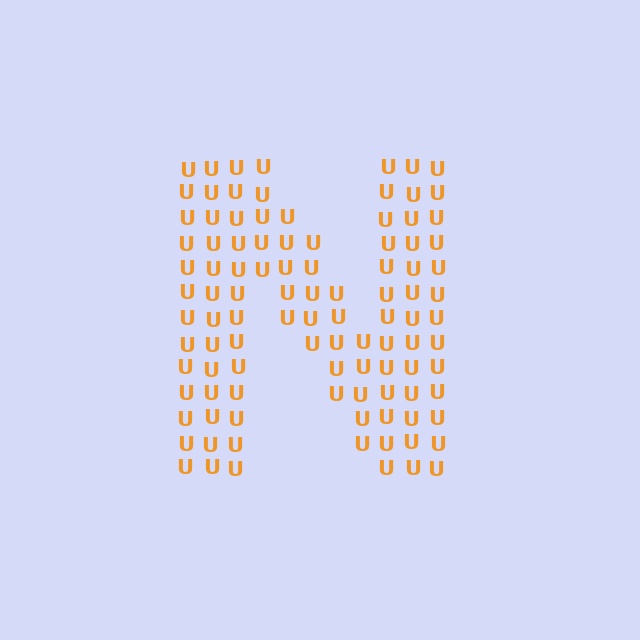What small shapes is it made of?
It is made of small letter U's.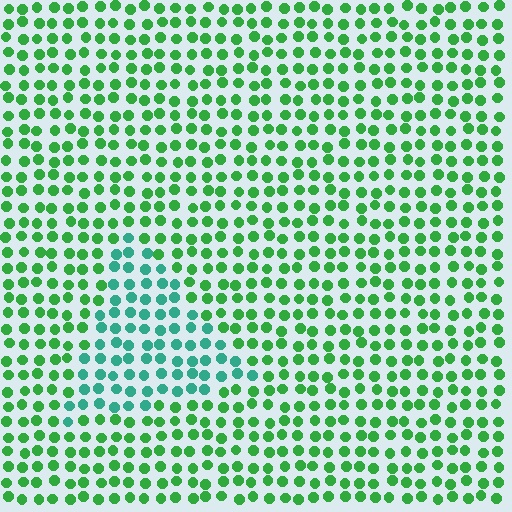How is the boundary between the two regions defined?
The boundary is defined purely by a slight shift in hue (about 38 degrees). Spacing, size, and orientation are identical on both sides.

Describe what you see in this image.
The image is filled with small green elements in a uniform arrangement. A triangle-shaped region is visible where the elements are tinted to a slightly different hue, forming a subtle color boundary.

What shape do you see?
I see a triangle.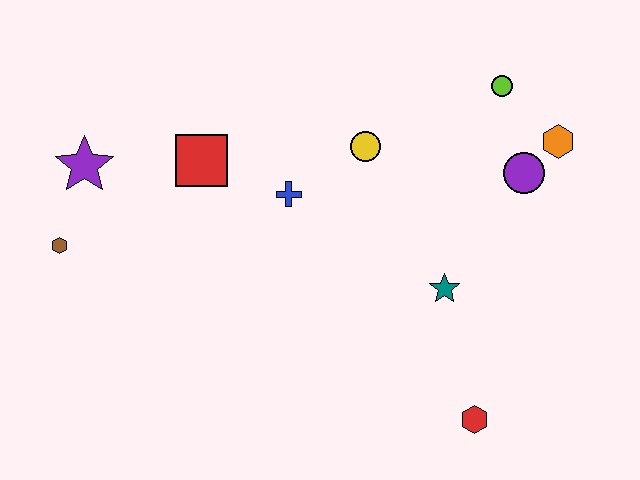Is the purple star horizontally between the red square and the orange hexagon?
No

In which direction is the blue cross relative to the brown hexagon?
The blue cross is to the right of the brown hexagon.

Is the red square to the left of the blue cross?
Yes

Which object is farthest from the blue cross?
The red hexagon is farthest from the blue cross.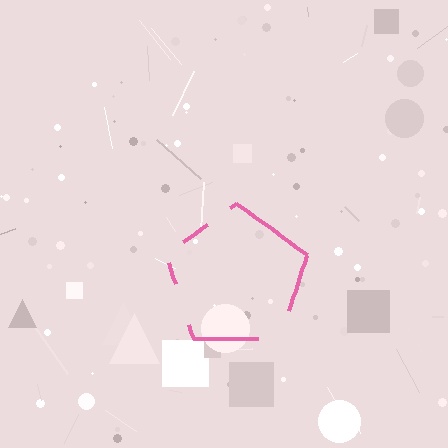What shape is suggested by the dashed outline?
The dashed outline suggests a pentagon.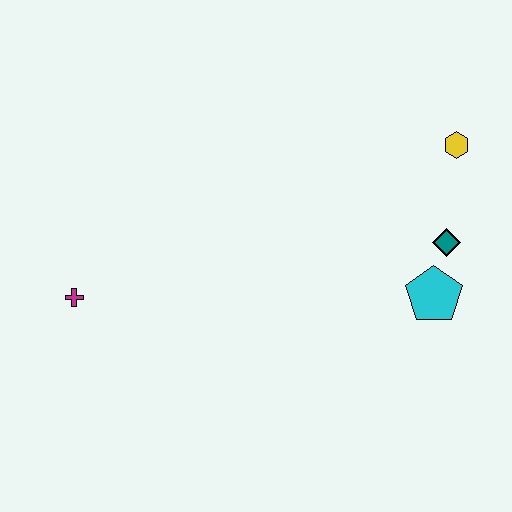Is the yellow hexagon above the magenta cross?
Yes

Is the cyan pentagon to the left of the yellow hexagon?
Yes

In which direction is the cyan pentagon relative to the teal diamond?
The cyan pentagon is below the teal diamond.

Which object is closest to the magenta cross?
The cyan pentagon is closest to the magenta cross.